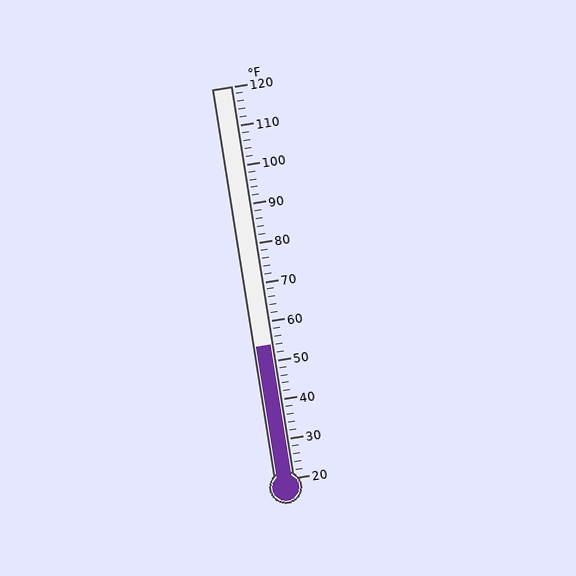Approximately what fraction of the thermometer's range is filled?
The thermometer is filled to approximately 35% of its range.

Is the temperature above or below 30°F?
The temperature is above 30°F.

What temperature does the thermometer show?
The thermometer shows approximately 54°F.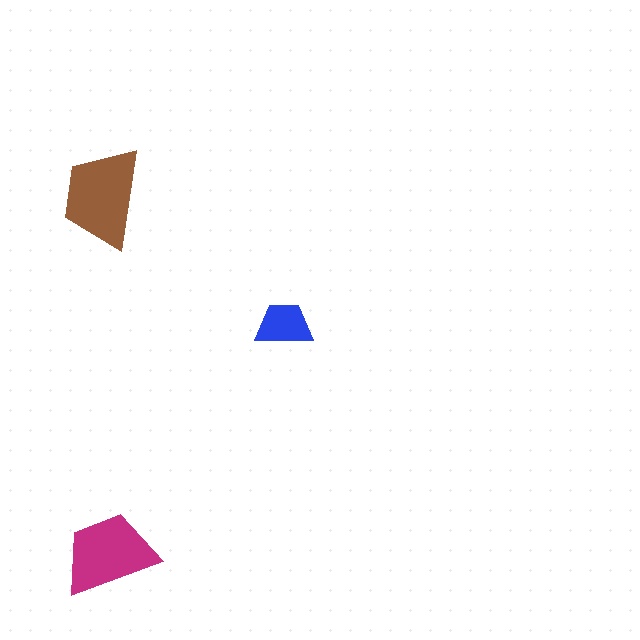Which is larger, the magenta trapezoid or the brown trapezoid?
The brown one.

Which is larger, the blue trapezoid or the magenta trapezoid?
The magenta one.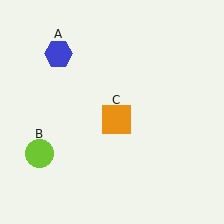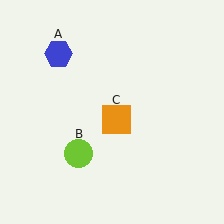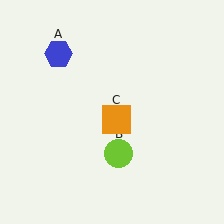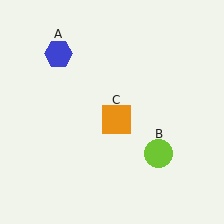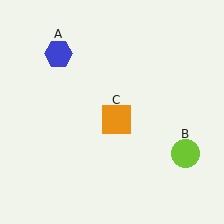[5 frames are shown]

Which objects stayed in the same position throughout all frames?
Blue hexagon (object A) and orange square (object C) remained stationary.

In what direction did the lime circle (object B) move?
The lime circle (object B) moved right.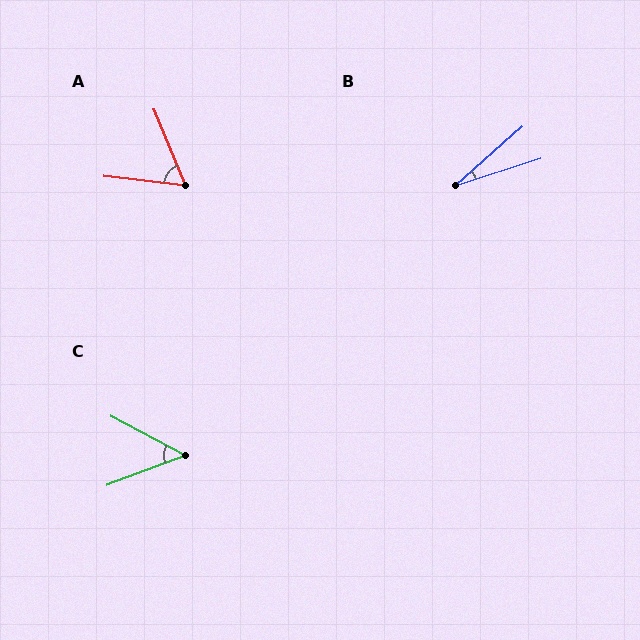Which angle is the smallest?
B, at approximately 24 degrees.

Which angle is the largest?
A, at approximately 61 degrees.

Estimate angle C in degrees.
Approximately 49 degrees.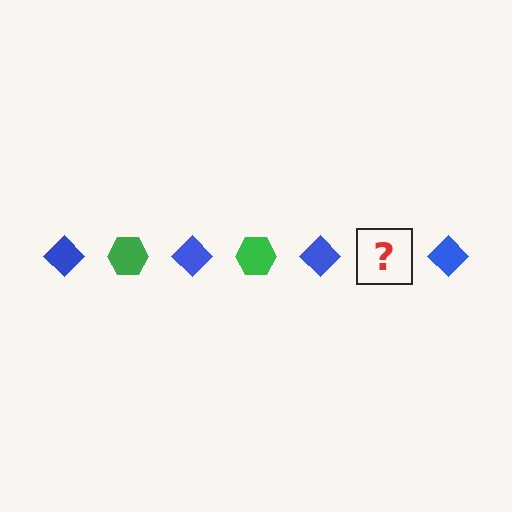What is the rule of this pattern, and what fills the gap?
The rule is that the pattern alternates between blue diamond and green hexagon. The gap should be filled with a green hexagon.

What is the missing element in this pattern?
The missing element is a green hexagon.